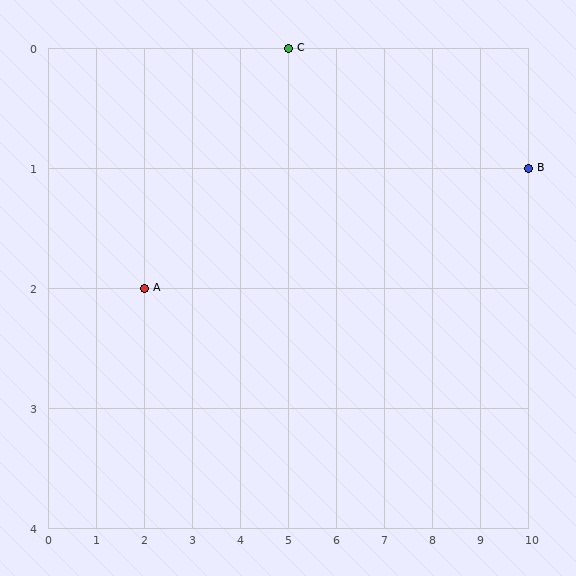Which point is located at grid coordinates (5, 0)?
Point C is at (5, 0).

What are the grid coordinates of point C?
Point C is at grid coordinates (5, 0).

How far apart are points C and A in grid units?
Points C and A are 3 columns and 2 rows apart (about 3.6 grid units diagonally).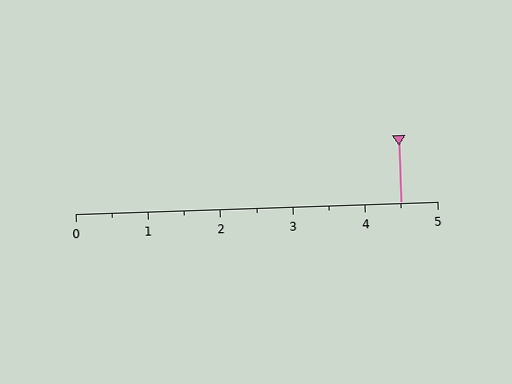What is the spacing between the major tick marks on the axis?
The major ticks are spaced 1 apart.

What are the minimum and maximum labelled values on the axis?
The axis runs from 0 to 5.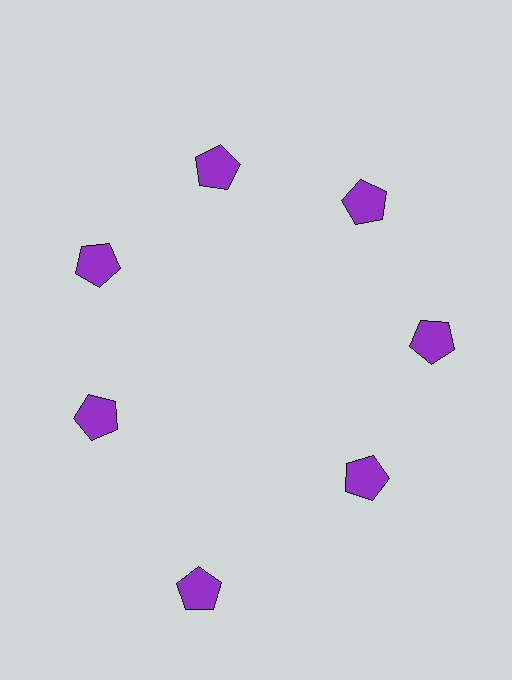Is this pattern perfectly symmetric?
No. The 7 purple pentagons are arranged in a ring, but one element near the 6 o'clock position is pushed outward from the center, breaking the 7-fold rotational symmetry.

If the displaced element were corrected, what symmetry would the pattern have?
It would have 7-fold rotational symmetry — the pattern would map onto itself every 51 degrees.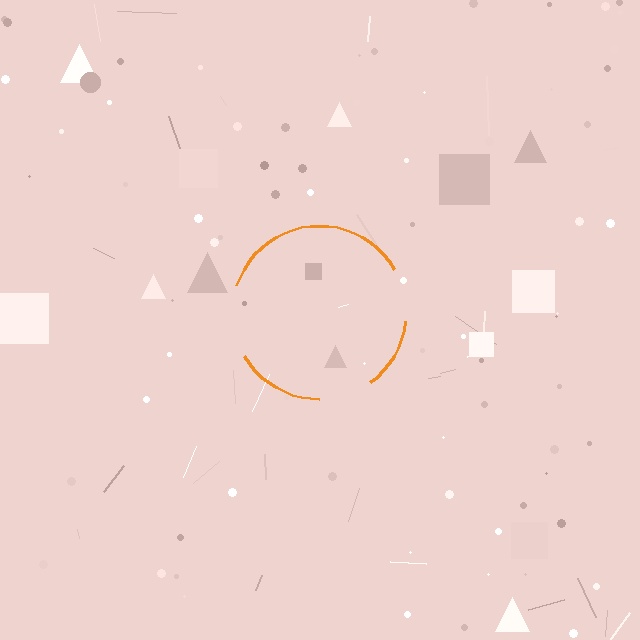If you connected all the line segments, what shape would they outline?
They would outline a circle.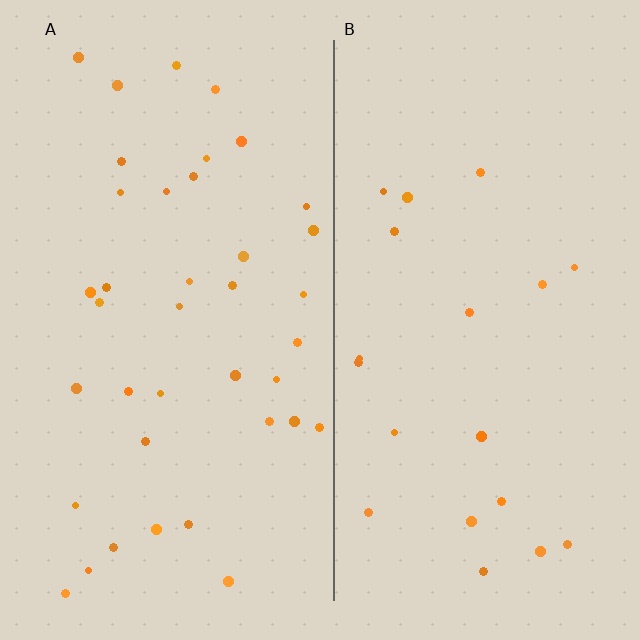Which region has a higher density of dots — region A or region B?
A (the left).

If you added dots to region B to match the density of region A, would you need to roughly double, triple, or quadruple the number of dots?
Approximately double.